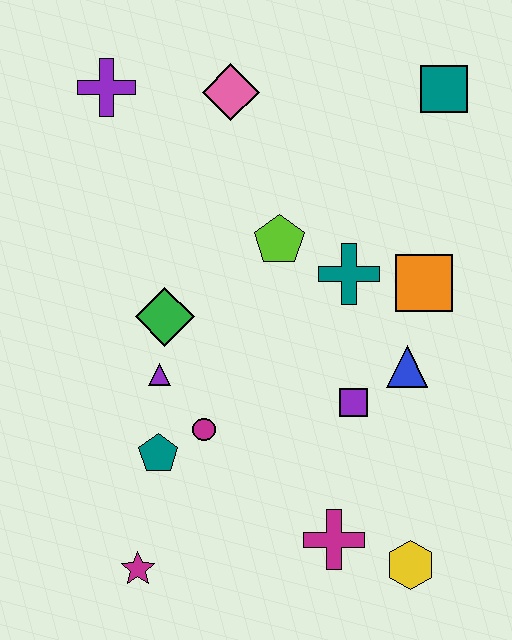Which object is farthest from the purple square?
The purple cross is farthest from the purple square.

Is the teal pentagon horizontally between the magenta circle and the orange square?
No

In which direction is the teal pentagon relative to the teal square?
The teal pentagon is below the teal square.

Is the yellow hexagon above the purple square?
No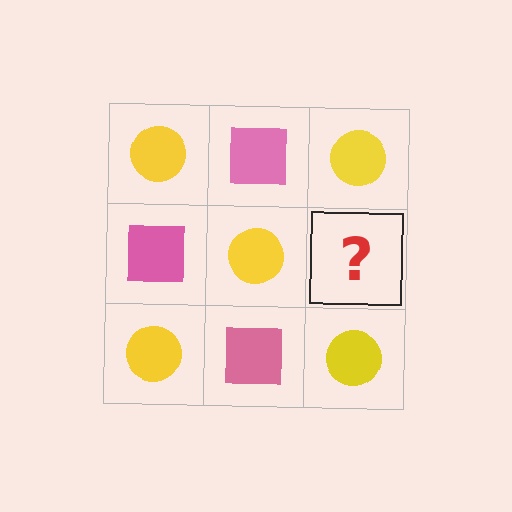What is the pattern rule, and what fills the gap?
The rule is that it alternates yellow circle and pink square in a checkerboard pattern. The gap should be filled with a pink square.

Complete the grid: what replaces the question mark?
The question mark should be replaced with a pink square.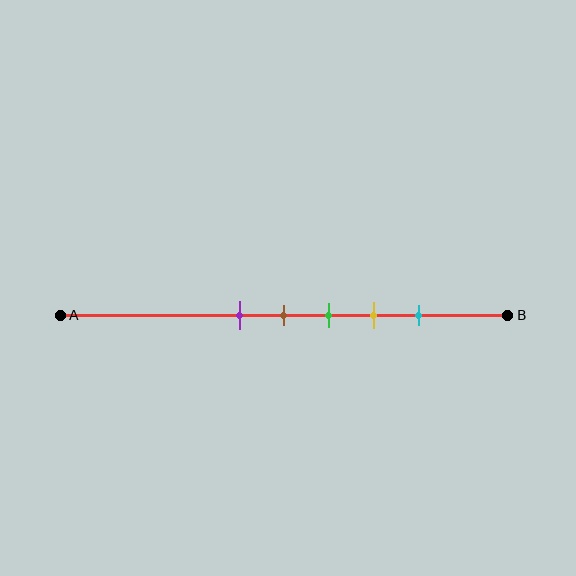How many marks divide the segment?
There are 5 marks dividing the segment.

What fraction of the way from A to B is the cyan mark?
The cyan mark is approximately 80% (0.8) of the way from A to B.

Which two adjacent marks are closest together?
The purple and brown marks are the closest adjacent pair.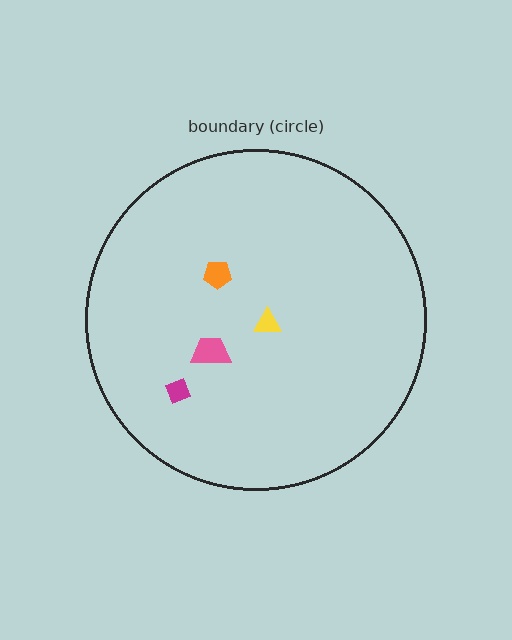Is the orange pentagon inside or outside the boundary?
Inside.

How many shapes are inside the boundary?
4 inside, 0 outside.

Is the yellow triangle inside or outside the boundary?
Inside.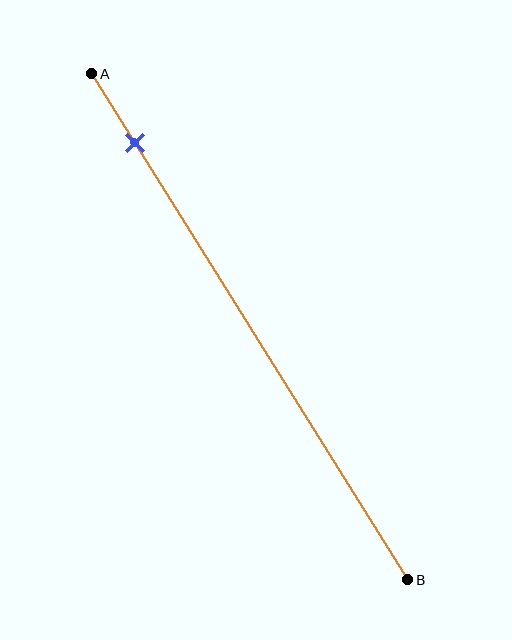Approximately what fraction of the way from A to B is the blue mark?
The blue mark is approximately 15% of the way from A to B.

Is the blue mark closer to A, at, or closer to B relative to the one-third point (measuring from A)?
The blue mark is closer to point A than the one-third point of segment AB.